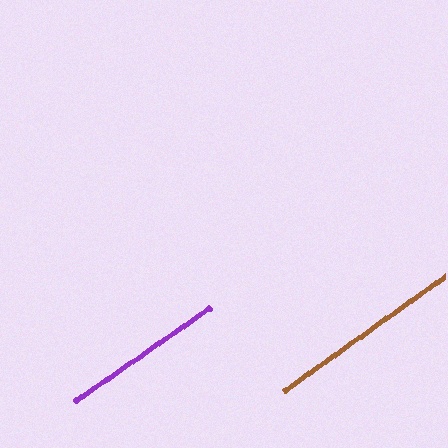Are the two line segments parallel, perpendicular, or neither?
Parallel — their directions differ by only 1.0°.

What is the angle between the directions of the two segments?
Approximately 1 degree.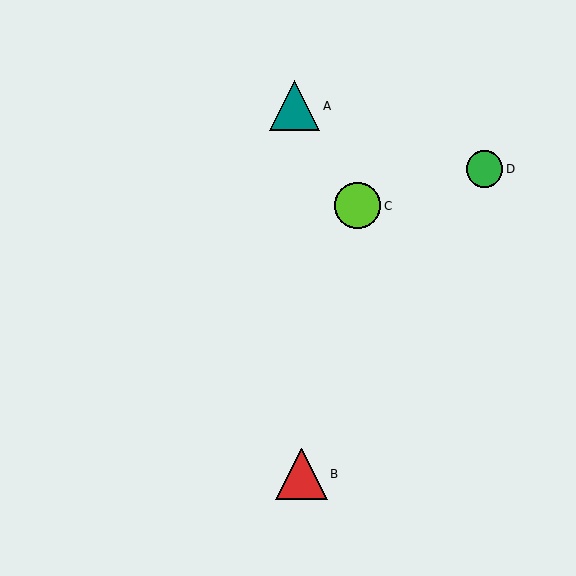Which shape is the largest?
The red triangle (labeled B) is the largest.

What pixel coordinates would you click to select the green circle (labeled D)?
Click at (484, 169) to select the green circle D.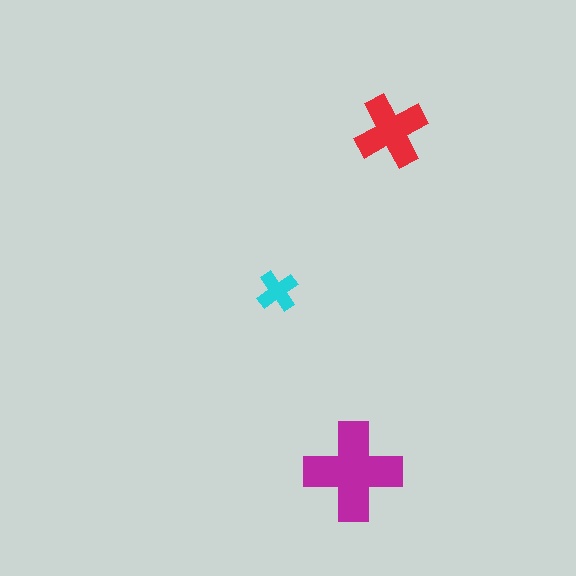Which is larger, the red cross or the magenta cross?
The magenta one.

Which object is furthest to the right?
The red cross is rightmost.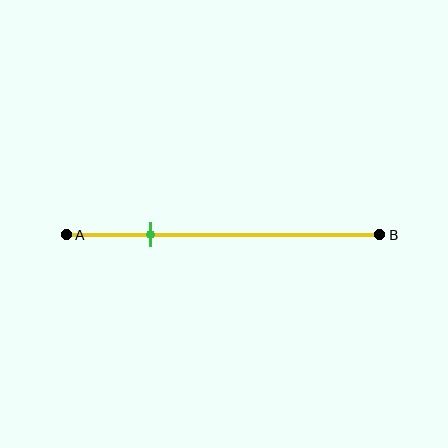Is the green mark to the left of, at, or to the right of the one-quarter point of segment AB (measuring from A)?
The green mark is approximately at the one-quarter point of segment AB.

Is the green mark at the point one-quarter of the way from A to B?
Yes, the mark is approximately at the one-quarter point.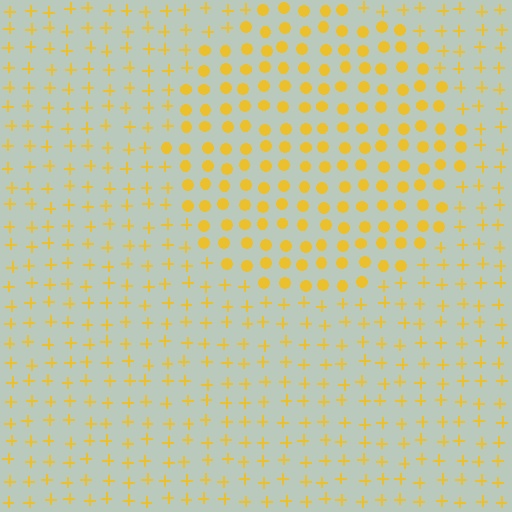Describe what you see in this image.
The image is filled with small yellow elements arranged in a uniform grid. A circle-shaped region contains circles, while the surrounding area contains plus signs. The boundary is defined purely by the change in element shape.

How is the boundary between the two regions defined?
The boundary is defined by a change in element shape: circles inside vs. plus signs outside. All elements share the same color and spacing.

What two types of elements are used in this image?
The image uses circles inside the circle region and plus signs outside it.